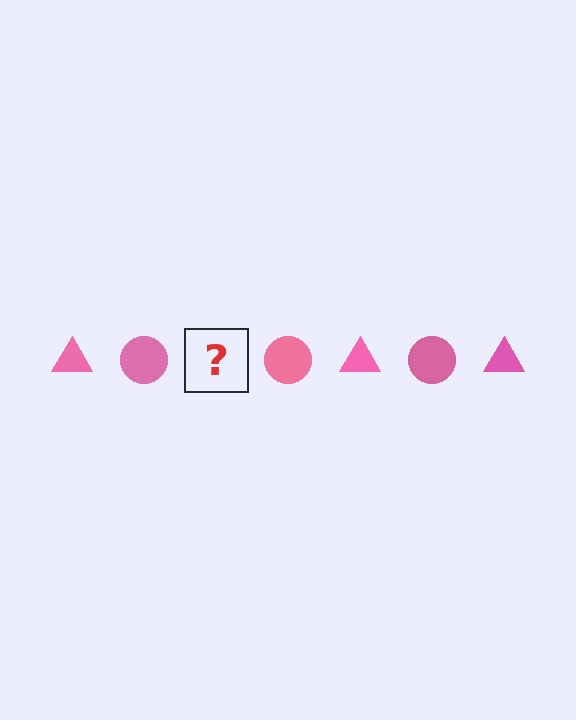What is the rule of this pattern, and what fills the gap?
The rule is that the pattern cycles through triangle, circle shapes in pink. The gap should be filled with a pink triangle.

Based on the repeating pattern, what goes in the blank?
The blank should be a pink triangle.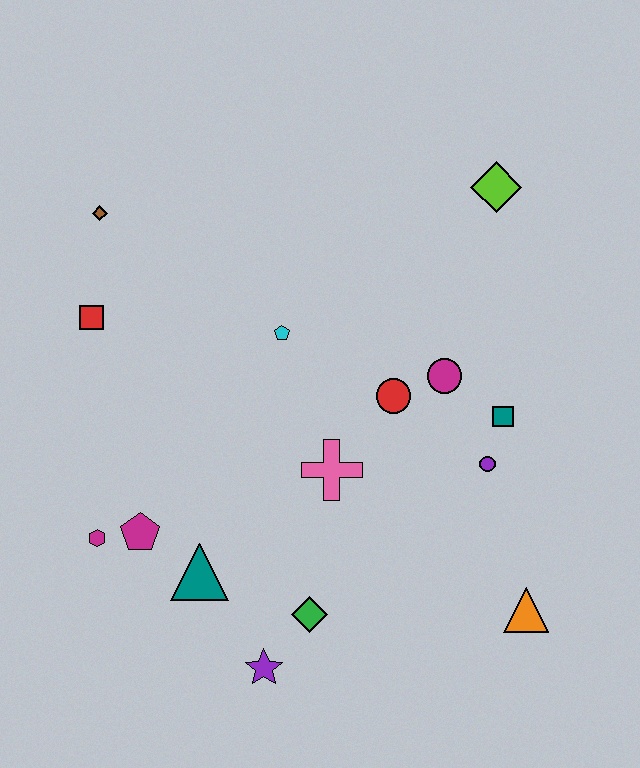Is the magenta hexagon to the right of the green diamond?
No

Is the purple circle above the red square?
No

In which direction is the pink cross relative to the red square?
The pink cross is to the right of the red square.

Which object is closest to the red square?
The brown diamond is closest to the red square.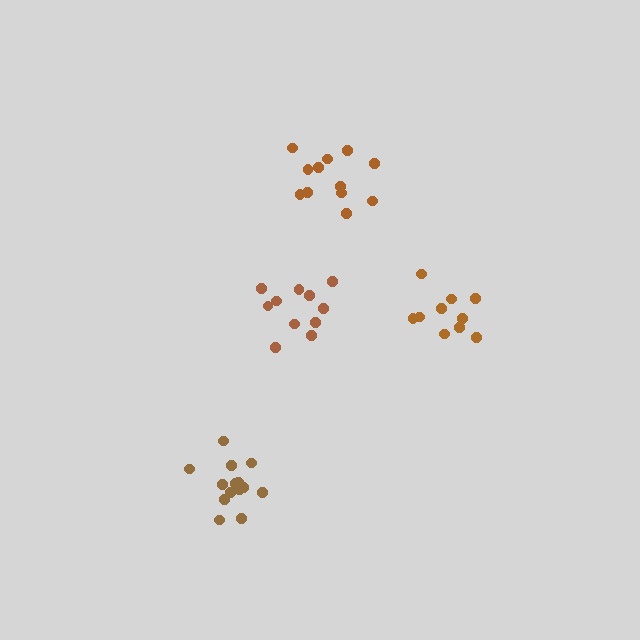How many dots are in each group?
Group 1: 10 dots, Group 2: 11 dots, Group 3: 14 dots, Group 4: 12 dots (47 total).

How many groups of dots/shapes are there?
There are 4 groups.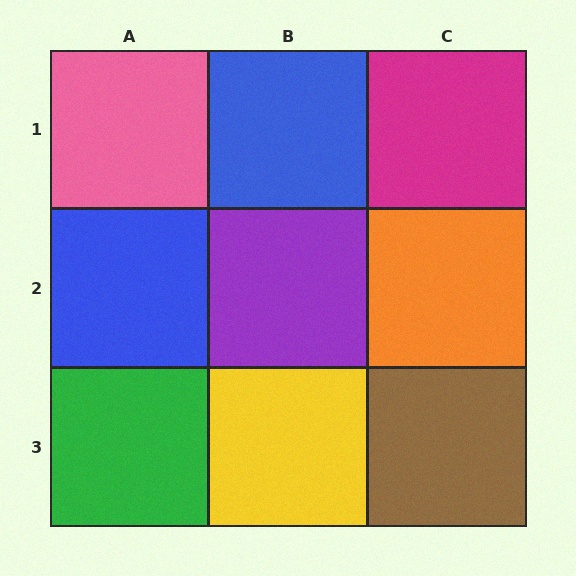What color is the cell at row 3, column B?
Yellow.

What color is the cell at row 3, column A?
Green.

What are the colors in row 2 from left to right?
Blue, purple, orange.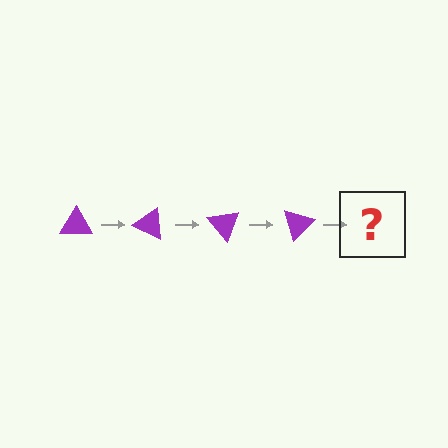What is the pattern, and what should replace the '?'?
The pattern is that the triangle rotates 25 degrees each step. The '?' should be a purple triangle rotated 100 degrees.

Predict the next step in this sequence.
The next step is a purple triangle rotated 100 degrees.